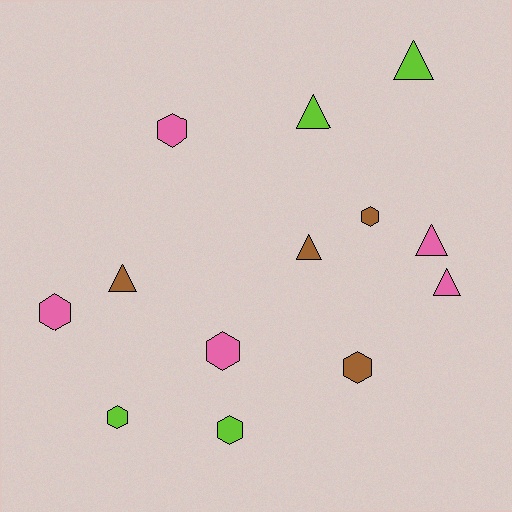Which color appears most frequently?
Pink, with 5 objects.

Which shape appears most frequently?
Hexagon, with 7 objects.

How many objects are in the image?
There are 13 objects.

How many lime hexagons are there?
There are 2 lime hexagons.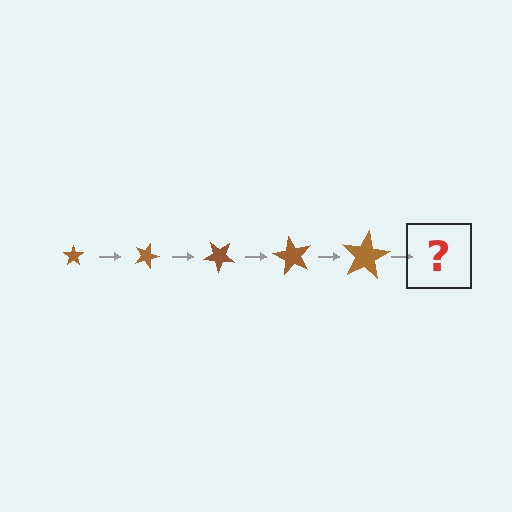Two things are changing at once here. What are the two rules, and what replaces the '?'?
The two rules are that the star grows larger each step and it rotates 20 degrees each step. The '?' should be a star, larger than the previous one and rotated 100 degrees from the start.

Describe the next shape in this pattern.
It should be a star, larger than the previous one and rotated 100 degrees from the start.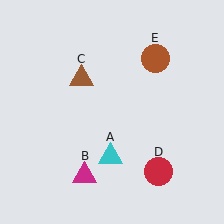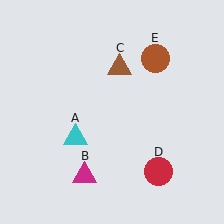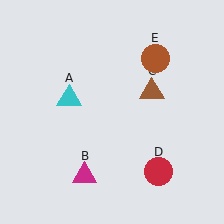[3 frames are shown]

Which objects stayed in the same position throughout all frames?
Magenta triangle (object B) and red circle (object D) and brown circle (object E) remained stationary.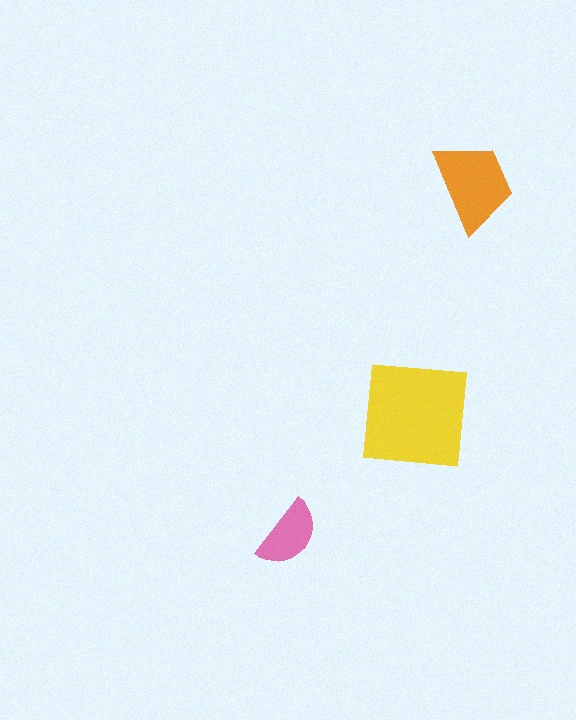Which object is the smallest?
The pink semicircle.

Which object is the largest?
The yellow square.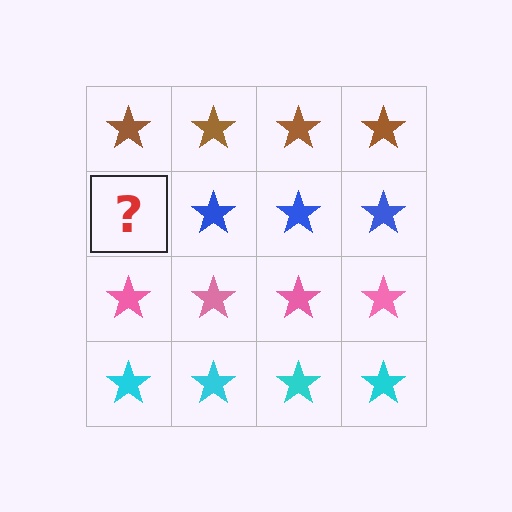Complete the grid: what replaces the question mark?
The question mark should be replaced with a blue star.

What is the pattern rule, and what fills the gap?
The rule is that each row has a consistent color. The gap should be filled with a blue star.